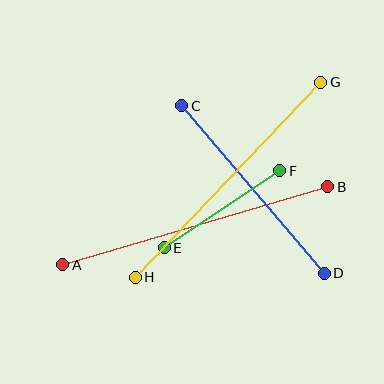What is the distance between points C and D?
The distance is approximately 220 pixels.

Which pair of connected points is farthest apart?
Points A and B are farthest apart.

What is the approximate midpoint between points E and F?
The midpoint is at approximately (222, 209) pixels.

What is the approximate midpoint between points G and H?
The midpoint is at approximately (228, 180) pixels.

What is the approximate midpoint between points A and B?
The midpoint is at approximately (195, 226) pixels.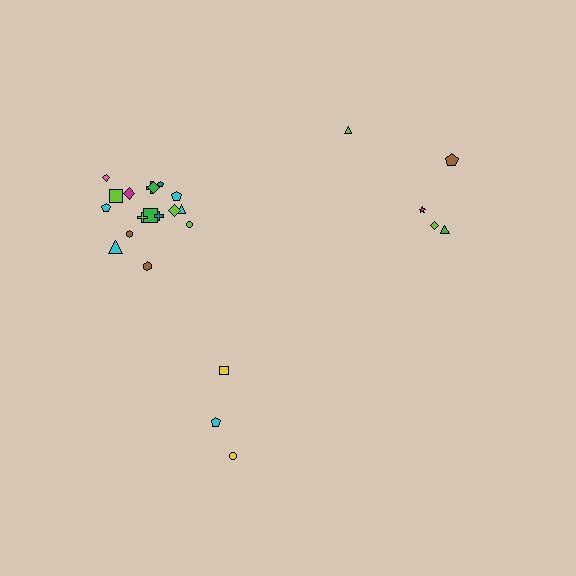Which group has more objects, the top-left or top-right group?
The top-left group.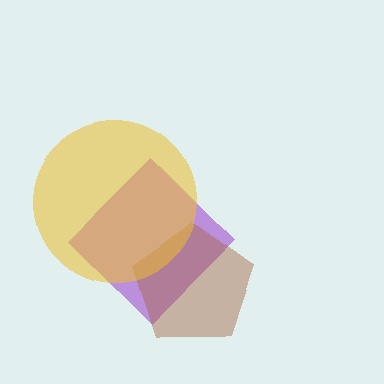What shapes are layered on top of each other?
The layered shapes are: a purple diamond, a brown pentagon, a yellow circle.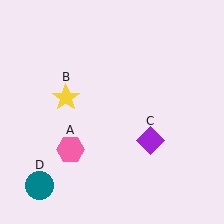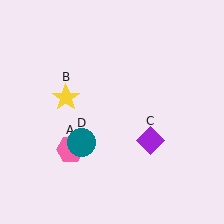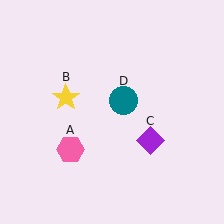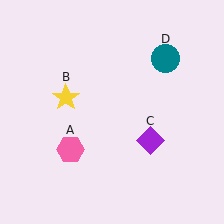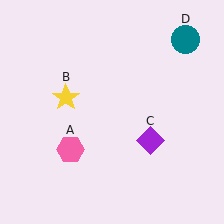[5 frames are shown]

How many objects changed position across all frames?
1 object changed position: teal circle (object D).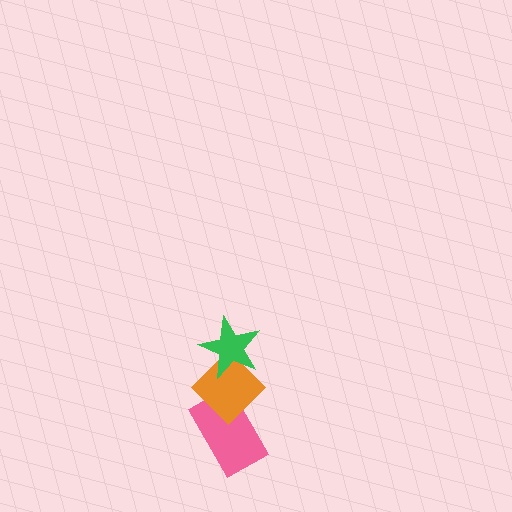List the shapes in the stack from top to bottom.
From top to bottom: the green star, the orange diamond, the pink rectangle.